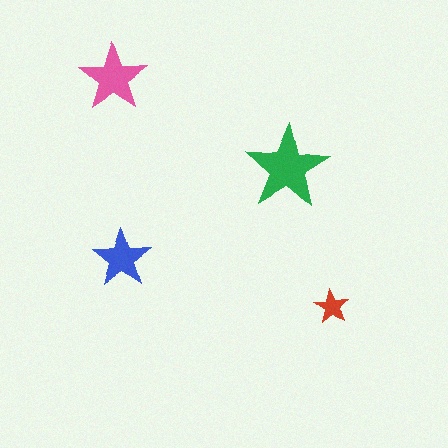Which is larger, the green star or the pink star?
The green one.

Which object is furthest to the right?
The red star is rightmost.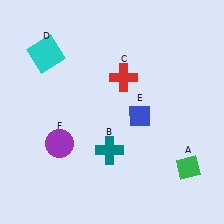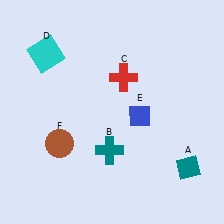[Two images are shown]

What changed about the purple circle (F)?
In Image 1, F is purple. In Image 2, it changed to brown.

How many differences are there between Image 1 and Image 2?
There are 2 differences between the two images.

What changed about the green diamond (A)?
In Image 1, A is green. In Image 2, it changed to teal.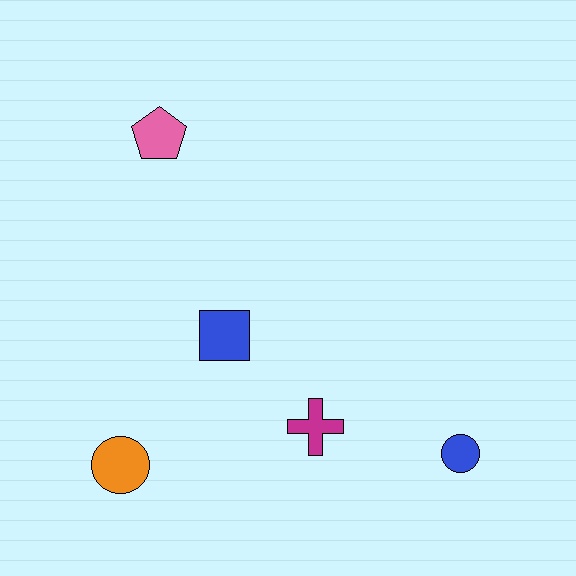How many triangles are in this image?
There are no triangles.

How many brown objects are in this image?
There are no brown objects.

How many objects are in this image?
There are 5 objects.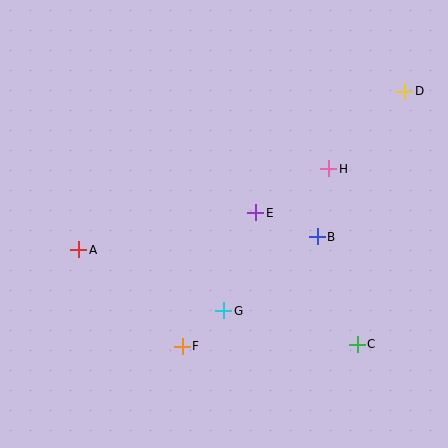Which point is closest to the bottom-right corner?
Point C is closest to the bottom-right corner.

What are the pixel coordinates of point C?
Point C is at (357, 344).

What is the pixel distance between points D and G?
The distance between D and G is 285 pixels.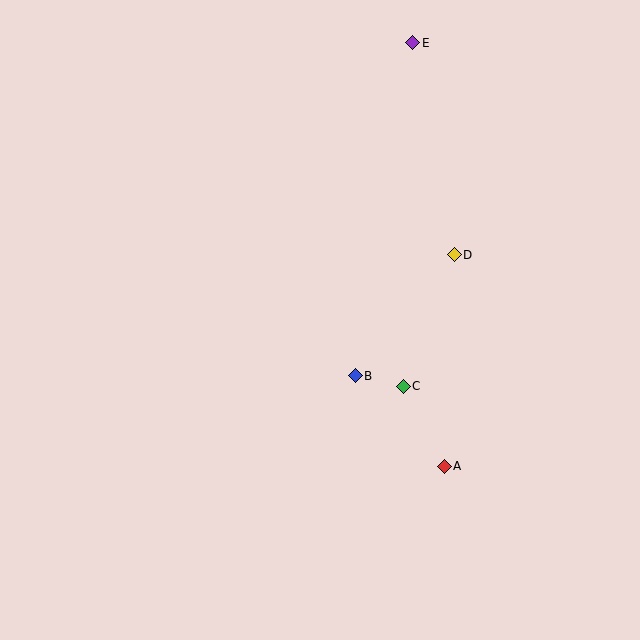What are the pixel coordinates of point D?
Point D is at (454, 255).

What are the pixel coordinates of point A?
Point A is at (444, 466).